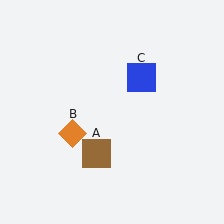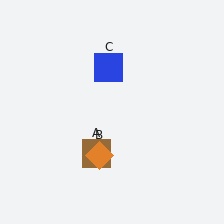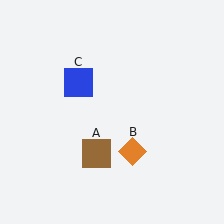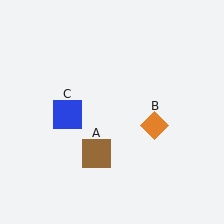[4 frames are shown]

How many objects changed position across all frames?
2 objects changed position: orange diamond (object B), blue square (object C).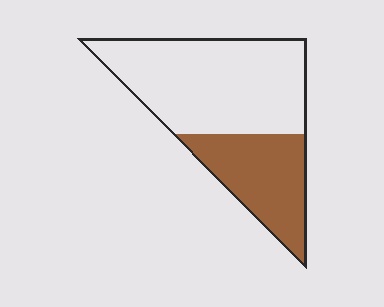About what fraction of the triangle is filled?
About one third (1/3).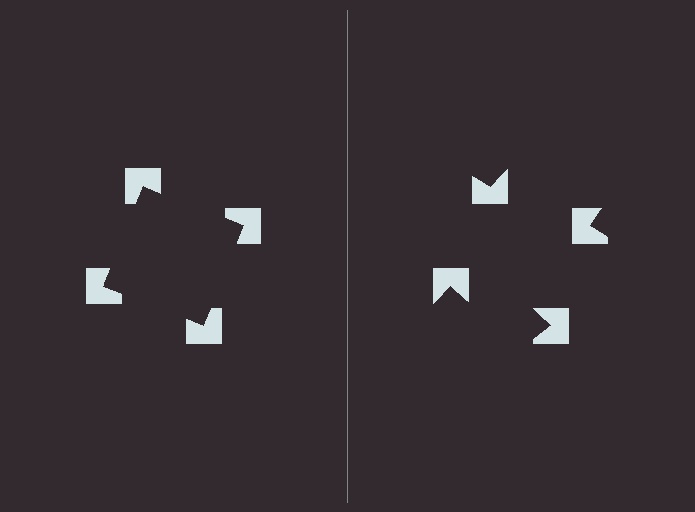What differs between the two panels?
The notched squares are positioned identically on both sides; only the wedge orientations differ. On the left they align to a square; on the right they are misaligned.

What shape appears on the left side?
An illusory square.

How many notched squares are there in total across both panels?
8 — 4 on each side.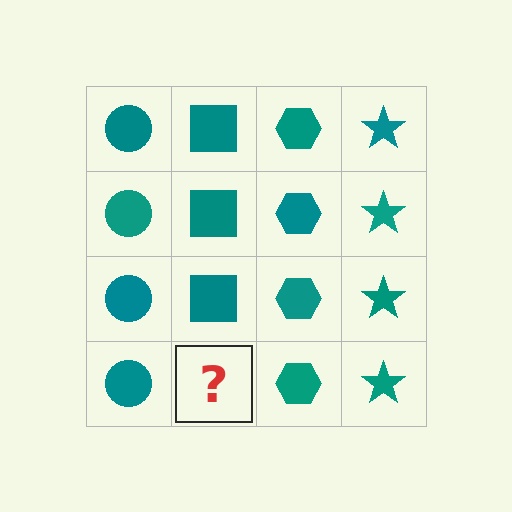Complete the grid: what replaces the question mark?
The question mark should be replaced with a teal square.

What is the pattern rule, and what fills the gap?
The rule is that each column has a consistent shape. The gap should be filled with a teal square.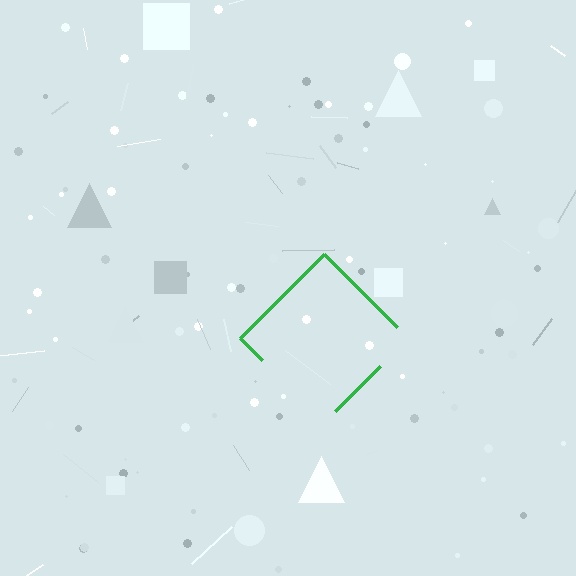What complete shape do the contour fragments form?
The contour fragments form a diamond.